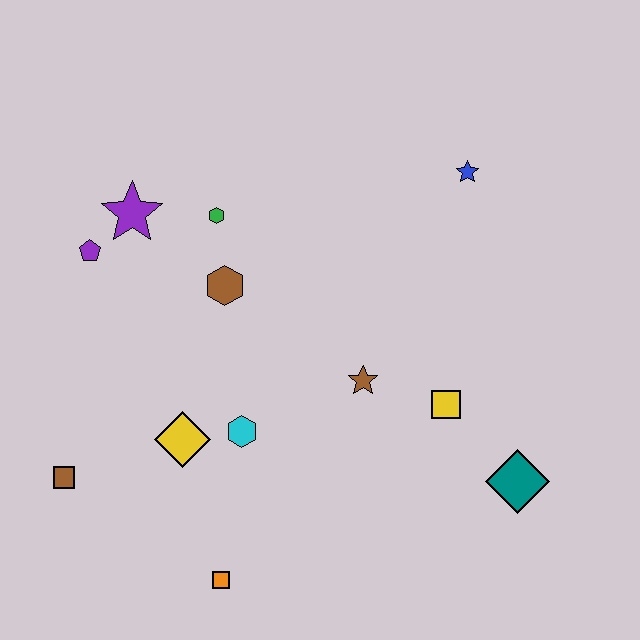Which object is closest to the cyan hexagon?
The yellow diamond is closest to the cyan hexagon.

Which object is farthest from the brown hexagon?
The teal diamond is farthest from the brown hexagon.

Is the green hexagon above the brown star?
Yes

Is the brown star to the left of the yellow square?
Yes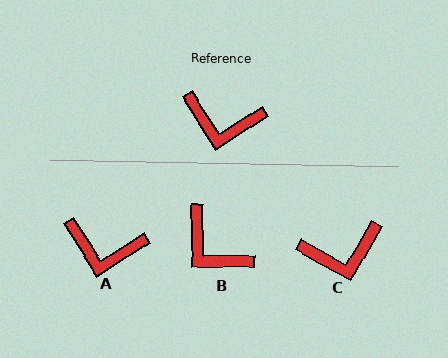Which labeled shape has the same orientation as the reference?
A.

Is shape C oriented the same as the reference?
No, it is off by about 28 degrees.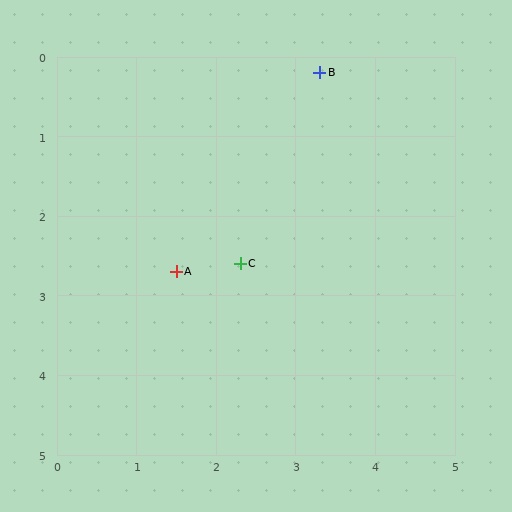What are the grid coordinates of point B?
Point B is at approximately (3.3, 0.2).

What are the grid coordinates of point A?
Point A is at approximately (1.5, 2.7).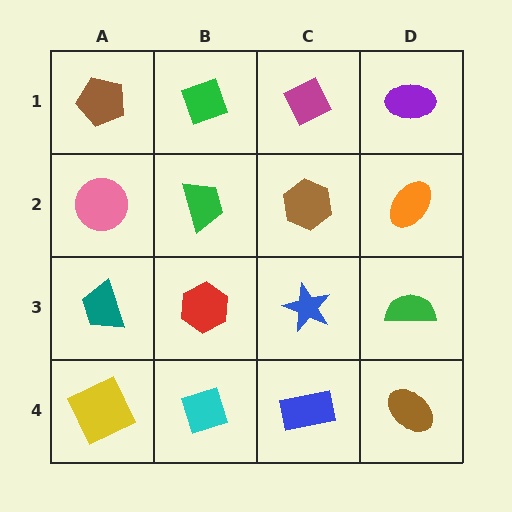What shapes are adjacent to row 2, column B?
A green diamond (row 1, column B), a red hexagon (row 3, column B), a pink circle (row 2, column A), a brown hexagon (row 2, column C).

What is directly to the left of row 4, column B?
A yellow square.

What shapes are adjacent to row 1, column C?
A brown hexagon (row 2, column C), a green diamond (row 1, column B), a purple ellipse (row 1, column D).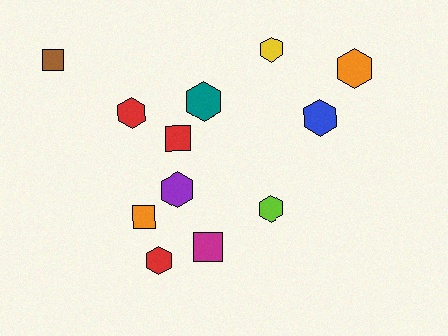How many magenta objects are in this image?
There is 1 magenta object.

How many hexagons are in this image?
There are 8 hexagons.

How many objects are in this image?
There are 12 objects.